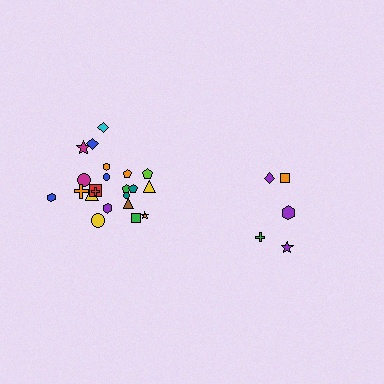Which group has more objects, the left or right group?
The left group.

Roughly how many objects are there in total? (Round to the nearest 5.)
Roughly 25 objects in total.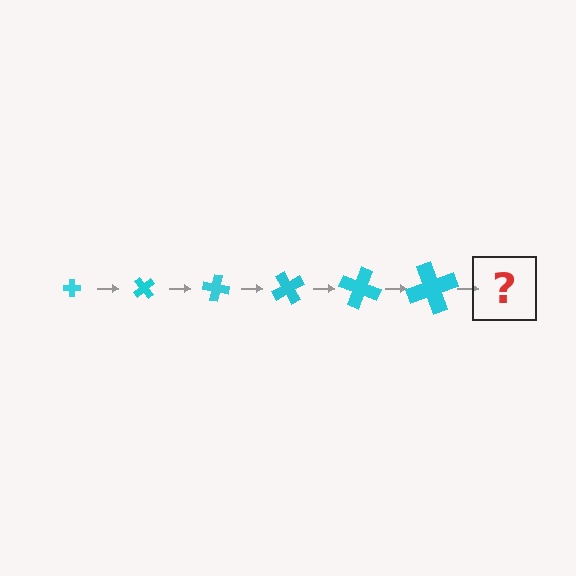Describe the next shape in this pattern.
It should be a cross, larger than the previous one and rotated 300 degrees from the start.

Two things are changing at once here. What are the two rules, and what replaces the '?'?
The two rules are that the cross grows larger each step and it rotates 50 degrees each step. The '?' should be a cross, larger than the previous one and rotated 300 degrees from the start.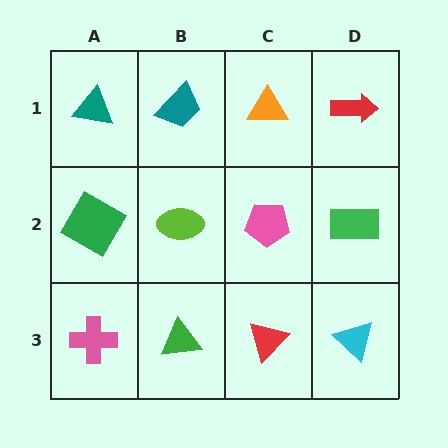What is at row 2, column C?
A pink pentagon.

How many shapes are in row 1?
4 shapes.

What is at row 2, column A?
A green diamond.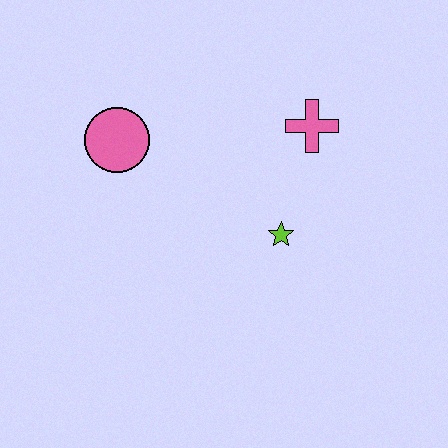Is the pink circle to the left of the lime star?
Yes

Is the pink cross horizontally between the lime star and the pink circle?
No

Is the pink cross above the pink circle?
Yes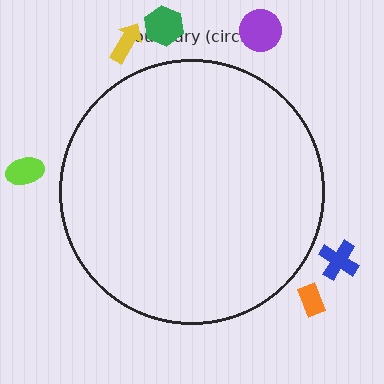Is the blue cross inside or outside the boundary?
Outside.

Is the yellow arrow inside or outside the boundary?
Outside.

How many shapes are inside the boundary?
0 inside, 6 outside.